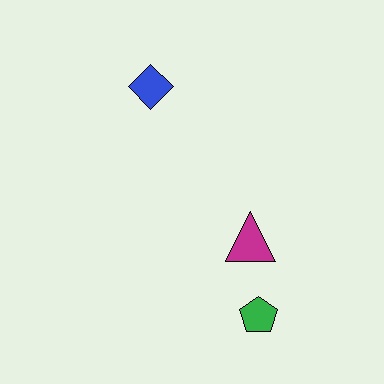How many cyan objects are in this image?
There are no cyan objects.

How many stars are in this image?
There are no stars.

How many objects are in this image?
There are 3 objects.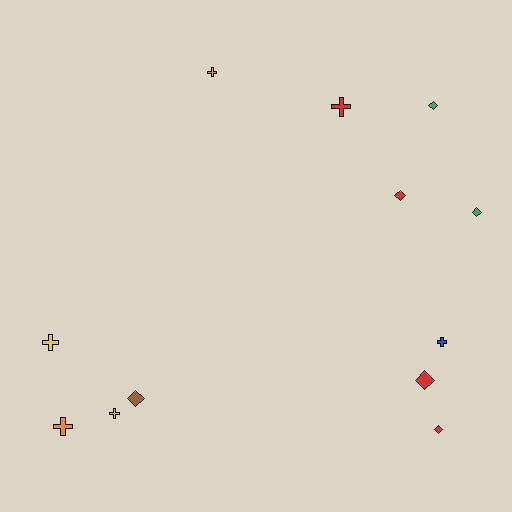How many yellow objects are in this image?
There are 2 yellow objects.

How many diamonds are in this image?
There are 6 diamonds.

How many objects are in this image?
There are 12 objects.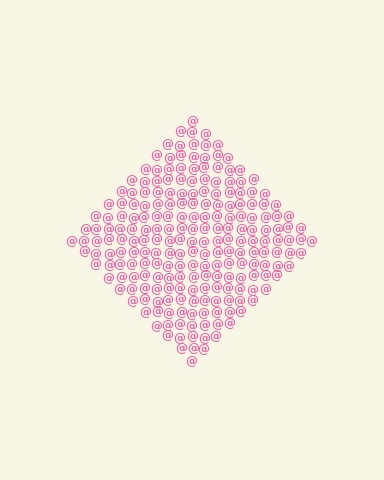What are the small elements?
The small elements are at signs.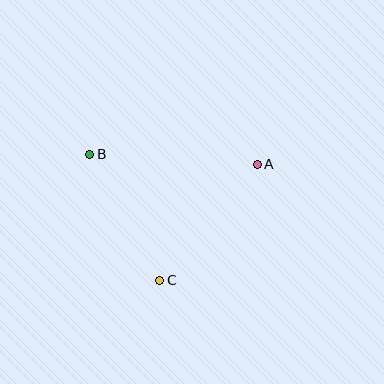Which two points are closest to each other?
Points B and C are closest to each other.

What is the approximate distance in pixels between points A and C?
The distance between A and C is approximately 151 pixels.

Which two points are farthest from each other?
Points A and B are farthest from each other.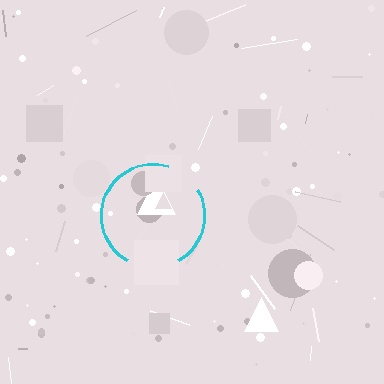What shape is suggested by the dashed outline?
The dashed outline suggests a circle.